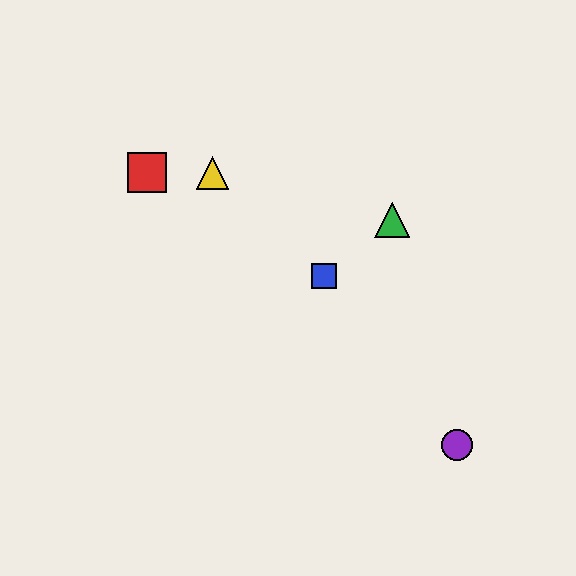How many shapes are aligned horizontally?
2 shapes (the red square, the yellow triangle) are aligned horizontally.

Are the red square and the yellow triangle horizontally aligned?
Yes, both are at y≈173.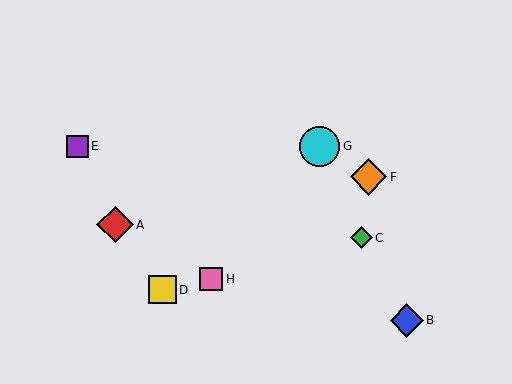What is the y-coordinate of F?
Object F is at y≈177.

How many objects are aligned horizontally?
2 objects (E, G) are aligned horizontally.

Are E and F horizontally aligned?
No, E is at y≈146 and F is at y≈177.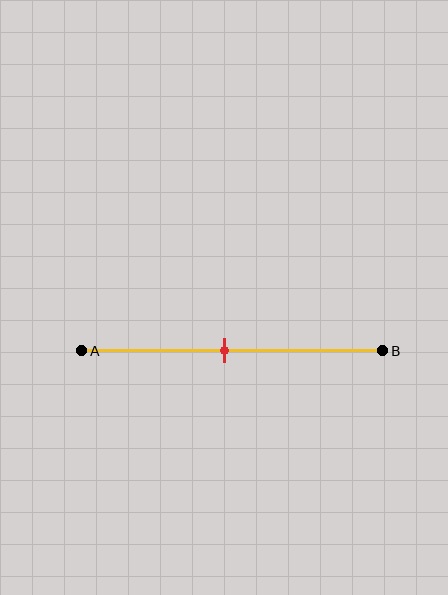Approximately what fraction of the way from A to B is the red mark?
The red mark is approximately 50% of the way from A to B.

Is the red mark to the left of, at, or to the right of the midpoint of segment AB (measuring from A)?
The red mark is approximately at the midpoint of segment AB.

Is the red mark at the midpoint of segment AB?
Yes, the mark is approximately at the midpoint.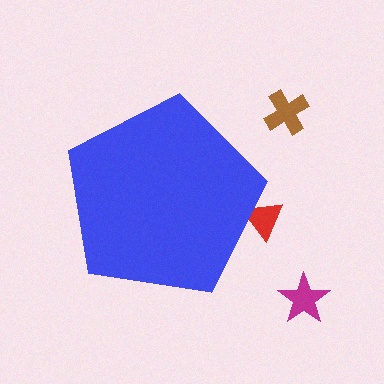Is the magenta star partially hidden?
No, the magenta star is fully visible.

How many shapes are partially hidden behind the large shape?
1 shape is partially hidden.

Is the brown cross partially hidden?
No, the brown cross is fully visible.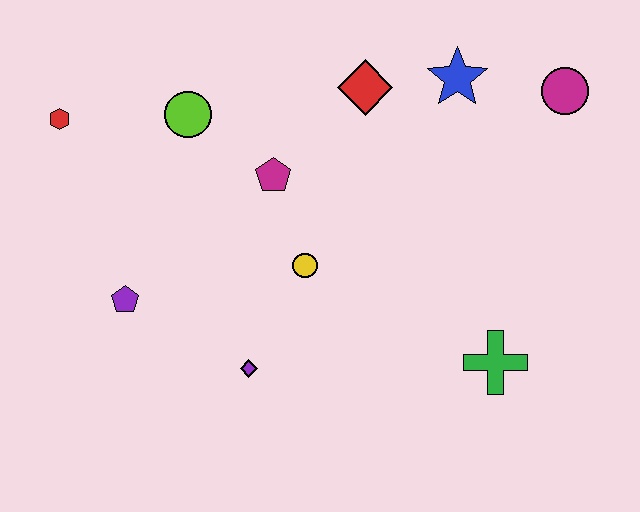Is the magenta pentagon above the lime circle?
No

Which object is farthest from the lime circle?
The green cross is farthest from the lime circle.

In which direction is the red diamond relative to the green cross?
The red diamond is above the green cross.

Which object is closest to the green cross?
The yellow circle is closest to the green cross.